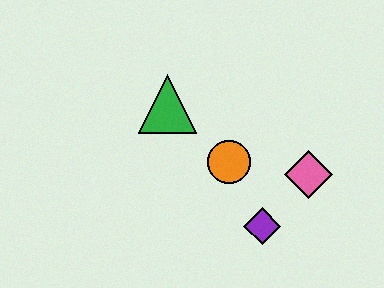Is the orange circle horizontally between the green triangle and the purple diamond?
Yes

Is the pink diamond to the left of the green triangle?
No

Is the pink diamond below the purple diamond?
No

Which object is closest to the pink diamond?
The purple diamond is closest to the pink diamond.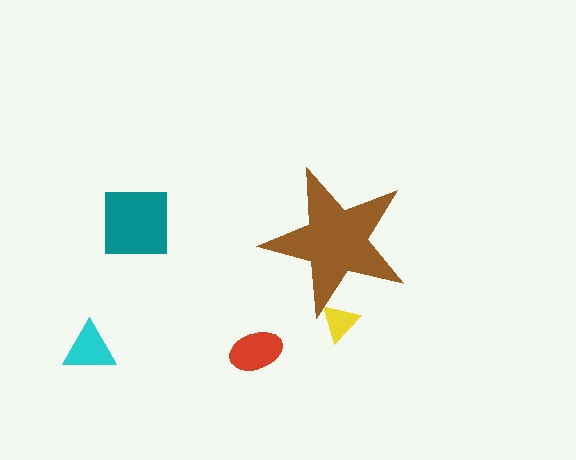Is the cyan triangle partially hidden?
No, the cyan triangle is fully visible.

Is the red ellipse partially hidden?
No, the red ellipse is fully visible.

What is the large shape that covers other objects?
A brown star.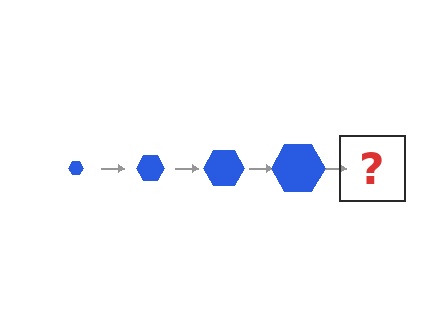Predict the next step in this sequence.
The next step is a blue hexagon, larger than the previous one.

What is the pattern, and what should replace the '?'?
The pattern is that the hexagon gets progressively larger each step. The '?' should be a blue hexagon, larger than the previous one.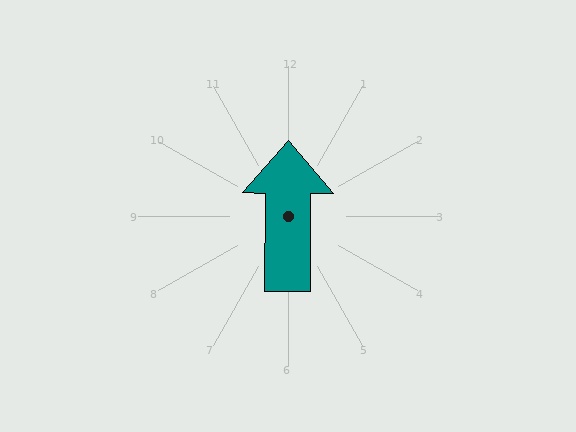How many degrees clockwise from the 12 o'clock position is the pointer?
Approximately 1 degrees.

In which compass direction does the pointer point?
North.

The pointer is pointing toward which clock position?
Roughly 12 o'clock.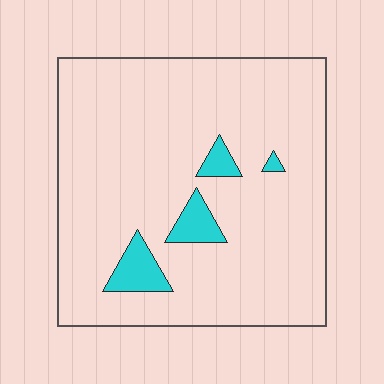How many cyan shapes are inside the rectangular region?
4.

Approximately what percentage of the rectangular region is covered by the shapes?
Approximately 5%.